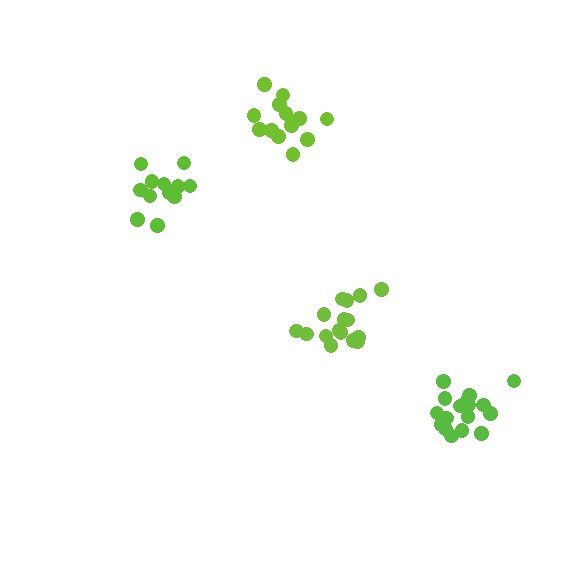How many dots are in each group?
Group 1: 13 dots, Group 2: 16 dots, Group 3: 17 dots, Group 4: 13 dots (59 total).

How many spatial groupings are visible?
There are 4 spatial groupings.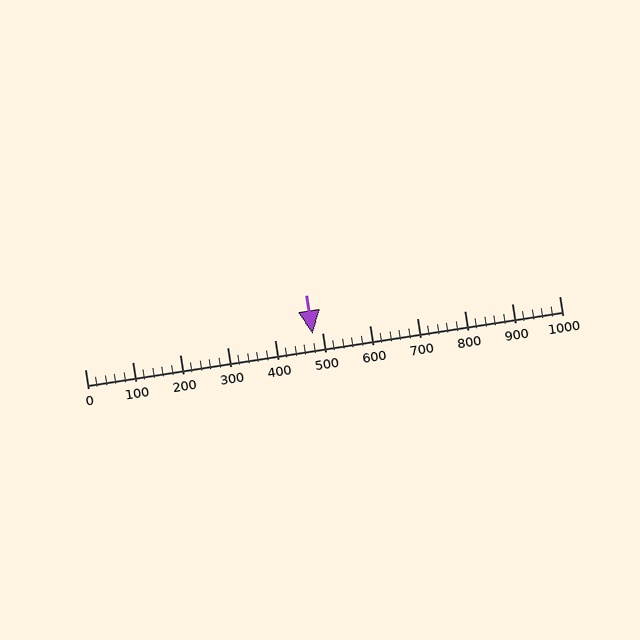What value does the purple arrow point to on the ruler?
The purple arrow points to approximately 480.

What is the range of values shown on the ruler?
The ruler shows values from 0 to 1000.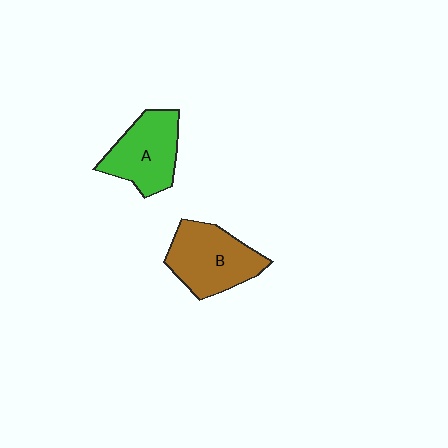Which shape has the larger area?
Shape B (brown).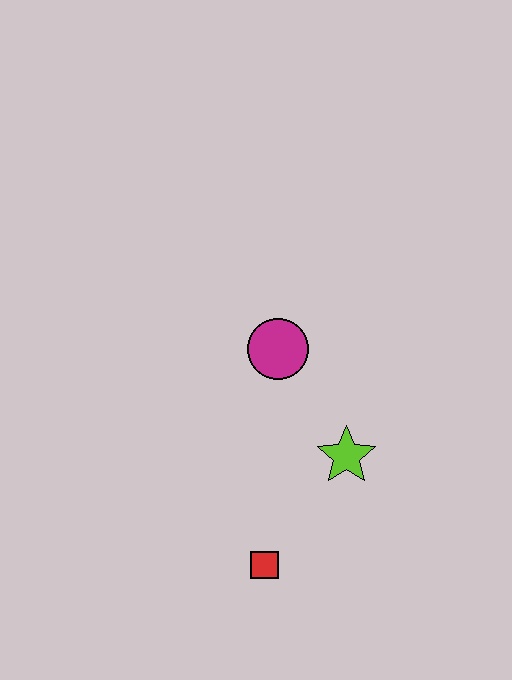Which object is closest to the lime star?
The magenta circle is closest to the lime star.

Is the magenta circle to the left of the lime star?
Yes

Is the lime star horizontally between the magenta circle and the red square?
No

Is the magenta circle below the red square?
No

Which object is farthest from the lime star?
The red square is farthest from the lime star.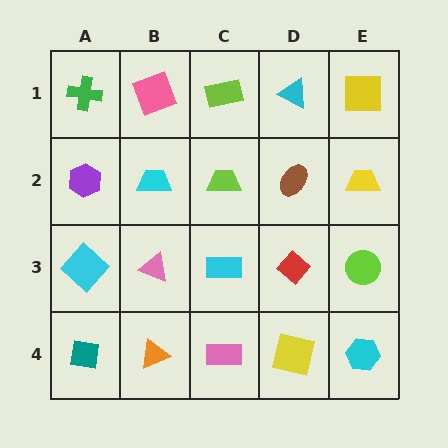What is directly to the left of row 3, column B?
A cyan diamond.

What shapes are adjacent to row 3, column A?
A purple hexagon (row 2, column A), a teal square (row 4, column A), a pink triangle (row 3, column B).